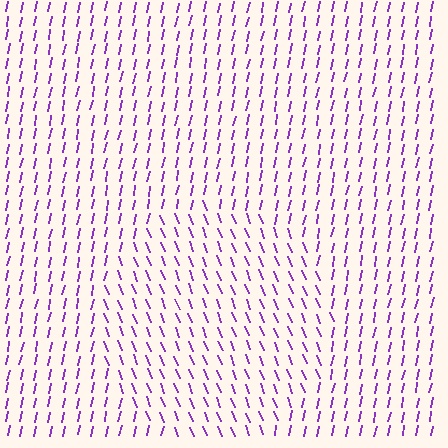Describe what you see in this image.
The image is filled with small purple line segments. A circle region in the image has lines oriented differently from the surrounding lines, creating a visible texture boundary.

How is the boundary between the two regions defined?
The boundary is defined purely by a change in line orientation (approximately 33 degrees difference). All lines are the same color and thickness.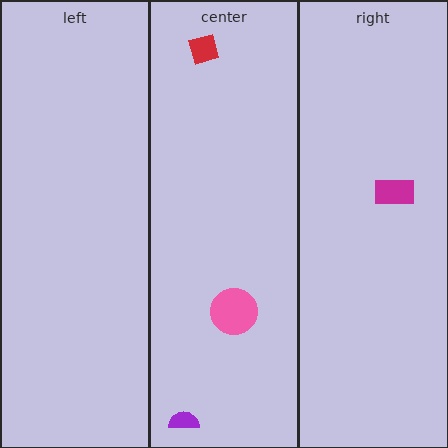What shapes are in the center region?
The purple semicircle, the red diamond, the pink circle.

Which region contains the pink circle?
The center region.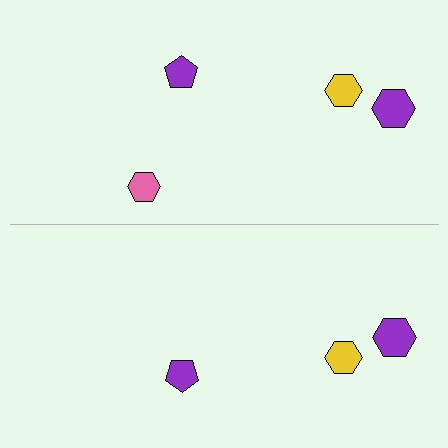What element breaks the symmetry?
A pink hexagon is missing from the bottom side.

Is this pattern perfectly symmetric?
No, the pattern is not perfectly symmetric. A pink hexagon is missing from the bottom side.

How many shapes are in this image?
There are 7 shapes in this image.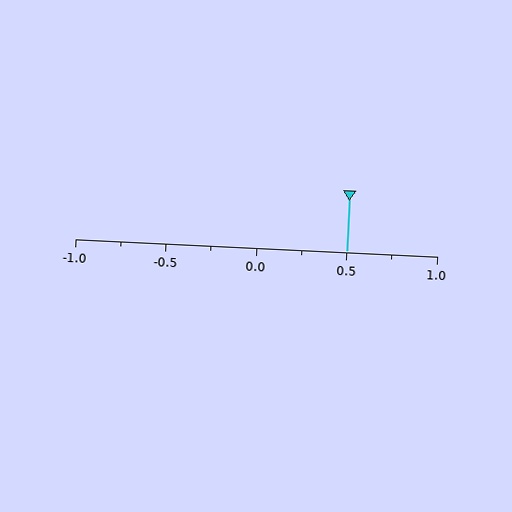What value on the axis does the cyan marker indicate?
The marker indicates approximately 0.5.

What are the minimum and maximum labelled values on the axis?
The axis runs from -1.0 to 1.0.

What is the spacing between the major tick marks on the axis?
The major ticks are spaced 0.5 apart.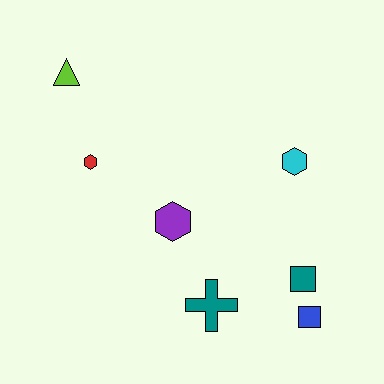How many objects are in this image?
There are 7 objects.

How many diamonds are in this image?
There are no diamonds.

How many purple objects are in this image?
There is 1 purple object.